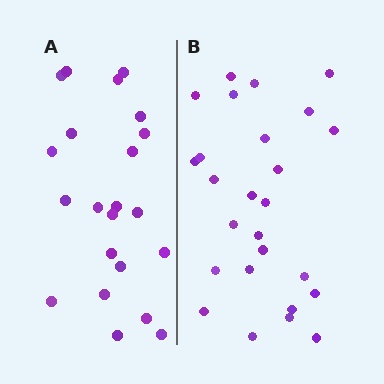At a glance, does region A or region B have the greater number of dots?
Region B (the right region) has more dots.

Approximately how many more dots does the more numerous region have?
Region B has about 4 more dots than region A.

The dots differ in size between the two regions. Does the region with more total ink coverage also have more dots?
No. Region A has more total ink coverage because its dots are larger, but region B actually contains more individual dots. Total area can be misleading — the number of items is what matters here.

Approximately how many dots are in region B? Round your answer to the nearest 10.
About 30 dots. (The exact count is 26, which rounds to 30.)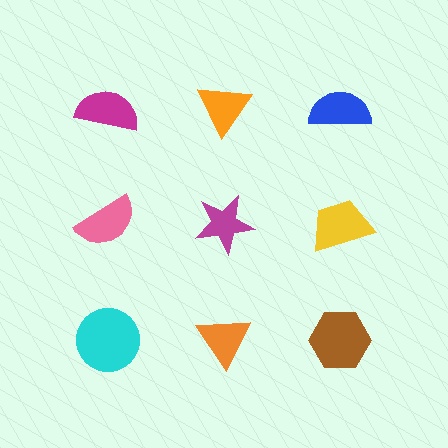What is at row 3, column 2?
An orange triangle.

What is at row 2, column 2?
A magenta star.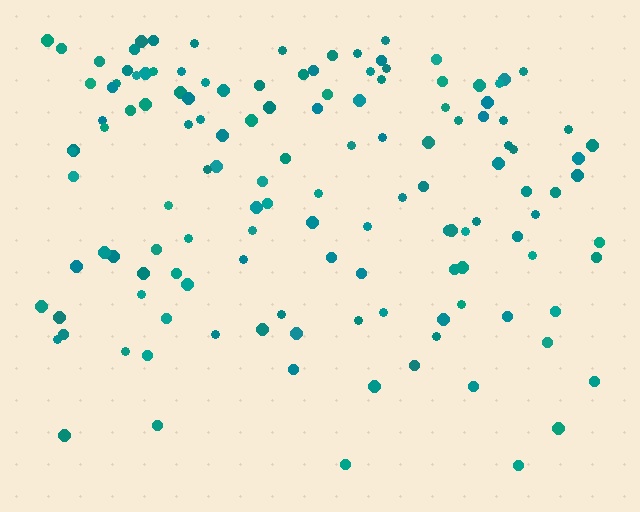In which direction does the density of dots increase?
From bottom to top, with the top side densest.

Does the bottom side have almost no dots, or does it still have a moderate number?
Still a moderate number, just noticeably fewer than the top.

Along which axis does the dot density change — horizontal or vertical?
Vertical.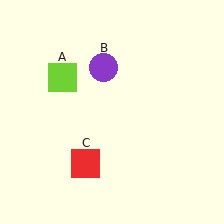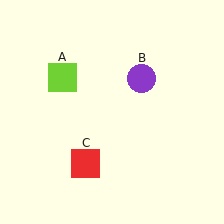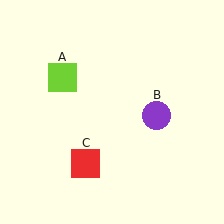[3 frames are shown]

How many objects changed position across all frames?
1 object changed position: purple circle (object B).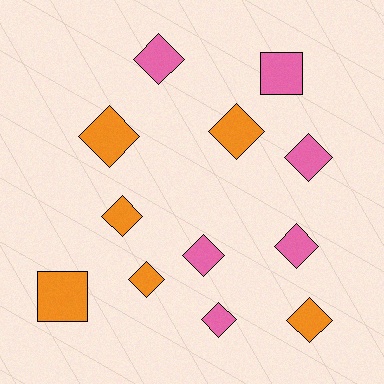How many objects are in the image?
There are 12 objects.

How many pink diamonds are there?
There are 5 pink diamonds.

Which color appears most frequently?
Pink, with 6 objects.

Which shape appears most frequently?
Diamond, with 10 objects.